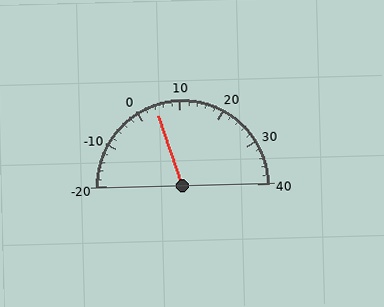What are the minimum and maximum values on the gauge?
The gauge ranges from -20 to 40.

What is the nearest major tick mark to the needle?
The nearest major tick mark is 0.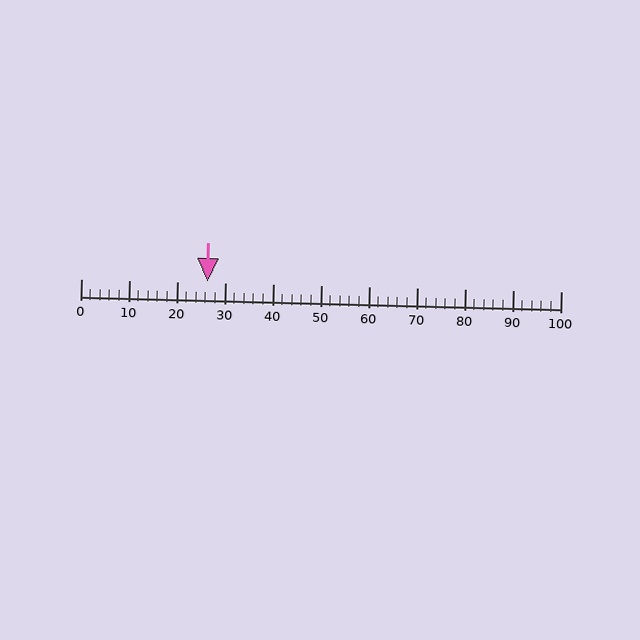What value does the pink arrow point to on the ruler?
The pink arrow points to approximately 26.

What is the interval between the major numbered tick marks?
The major tick marks are spaced 10 units apart.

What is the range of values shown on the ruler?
The ruler shows values from 0 to 100.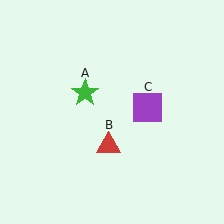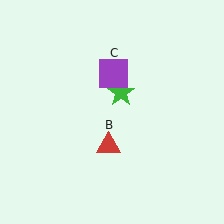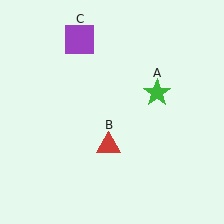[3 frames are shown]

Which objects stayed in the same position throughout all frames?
Red triangle (object B) remained stationary.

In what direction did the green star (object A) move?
The green star (object A) moved right.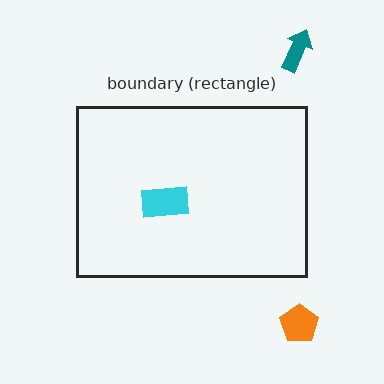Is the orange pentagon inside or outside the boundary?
Outside.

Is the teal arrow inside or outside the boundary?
Outside.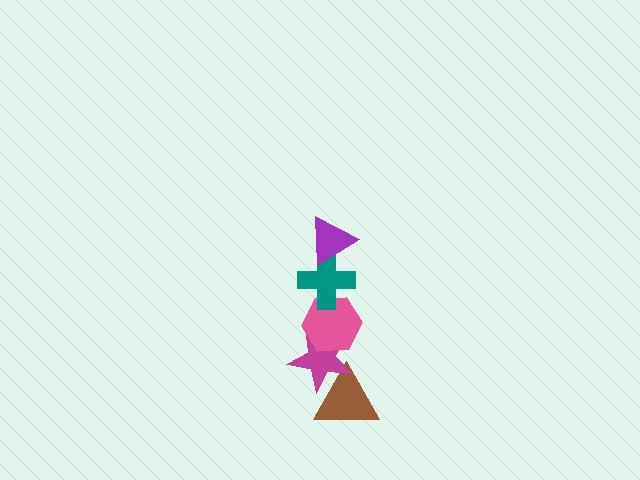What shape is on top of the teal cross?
The purple triangle is on top of the teal cross.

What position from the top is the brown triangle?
The brown triangle is 5th from the top.